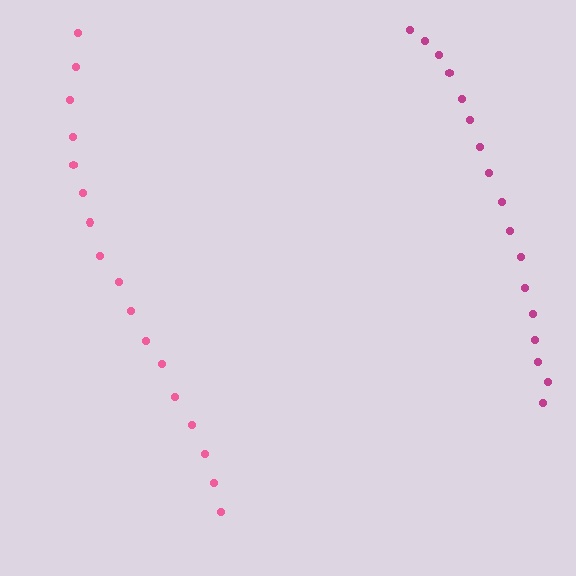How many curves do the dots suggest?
There are 2 distinct paths.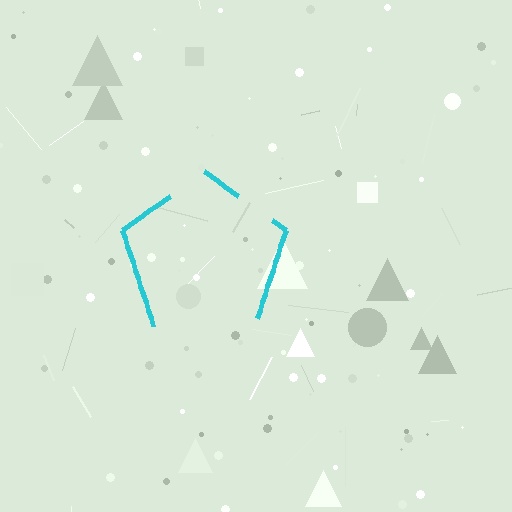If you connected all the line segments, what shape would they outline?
They would outline a pentagon.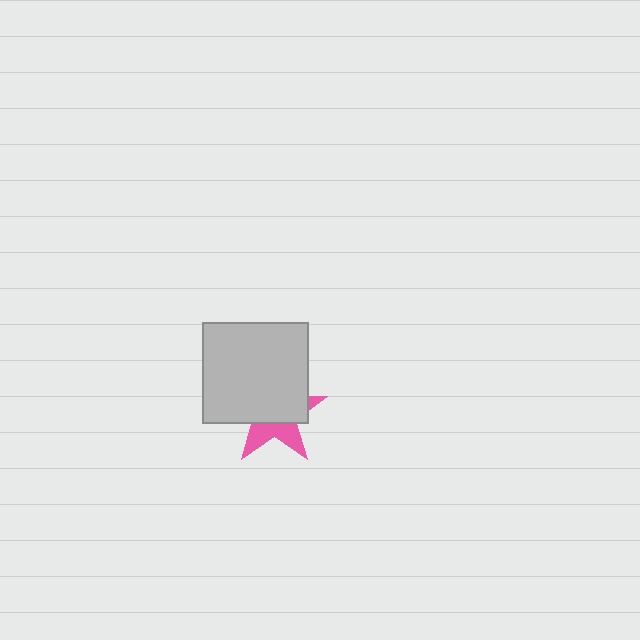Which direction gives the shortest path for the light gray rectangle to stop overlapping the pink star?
Moving up gives the shortest separation.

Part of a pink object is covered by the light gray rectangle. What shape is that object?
It is a star.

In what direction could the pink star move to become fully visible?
The pink star could move down. That would shift it out from behind the light gray rectangle entirely.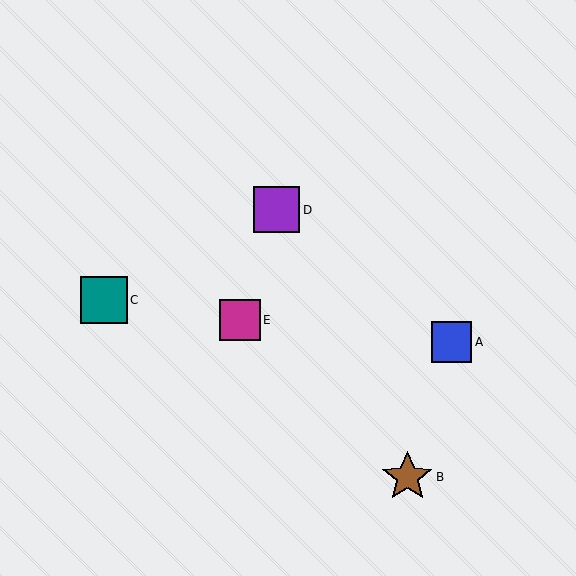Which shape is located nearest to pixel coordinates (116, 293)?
The teal square (labeled C) at (104, 300) is nearest to that location.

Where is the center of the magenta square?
The center of the magenta square is at (240, 320).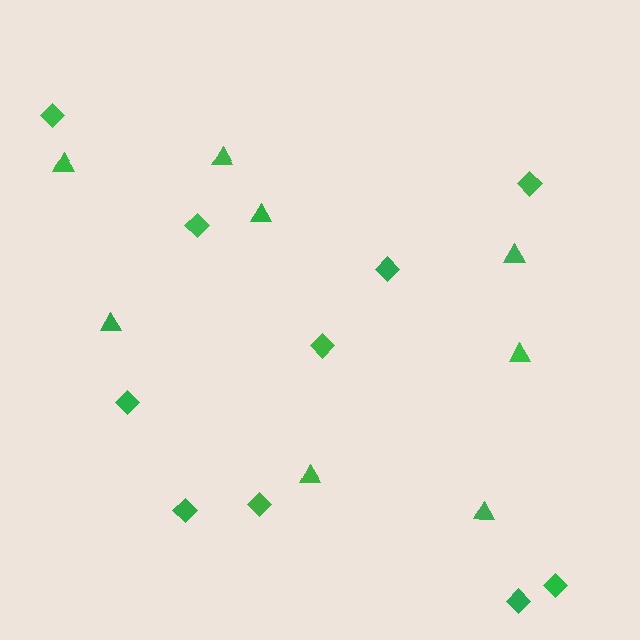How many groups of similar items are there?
There are 2 groups: one group of diamonds (10) and one group of triangles (8).